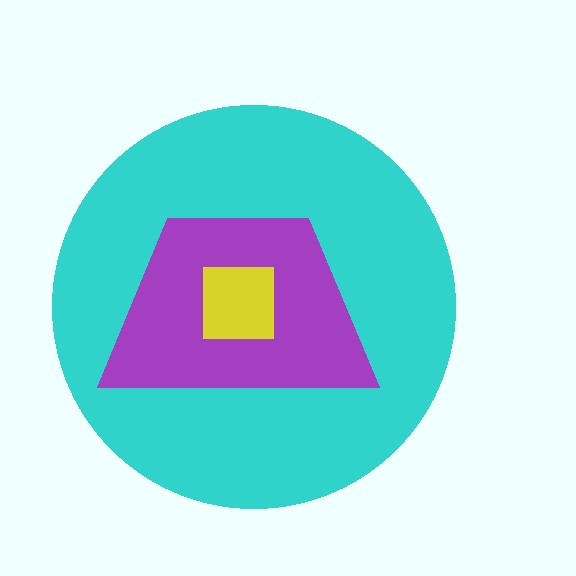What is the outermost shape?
The cyan circle.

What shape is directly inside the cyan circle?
The purple trapezoid.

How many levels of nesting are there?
3.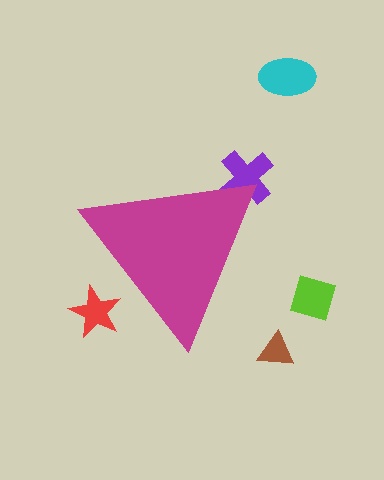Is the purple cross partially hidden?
Yes, the purple cross is partially hidden behind the magenta triangle.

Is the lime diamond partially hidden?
No, the lime diamond is fully visible.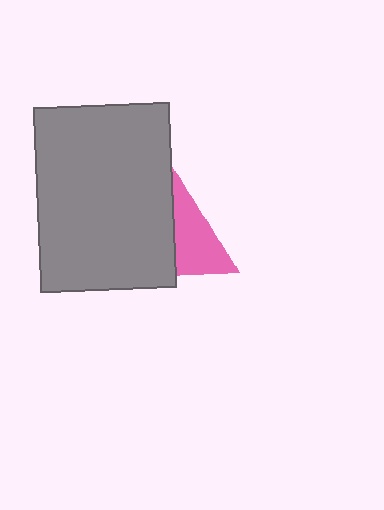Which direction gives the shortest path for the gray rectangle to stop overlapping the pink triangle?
Moving left gives the shortest separation.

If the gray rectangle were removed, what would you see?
You would see the complete pink triangle.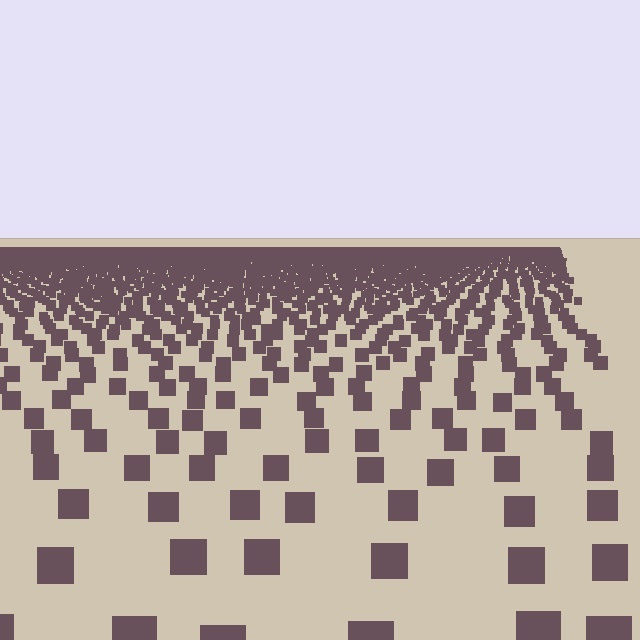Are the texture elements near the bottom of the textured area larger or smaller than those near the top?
Larger. Near the bottom, elements are closer to the viewer and appear at a bigger on-screen size.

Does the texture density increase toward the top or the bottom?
Density increases toward the top.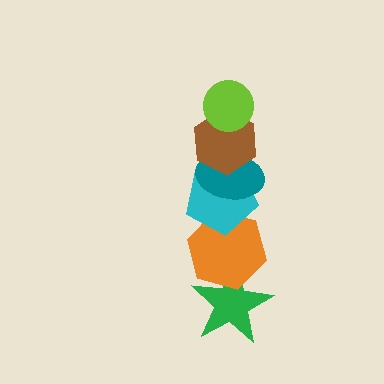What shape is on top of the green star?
The orange hexagon is on top of the green star.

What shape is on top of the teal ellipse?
The brown hexagon is on top of the teal ellipse.